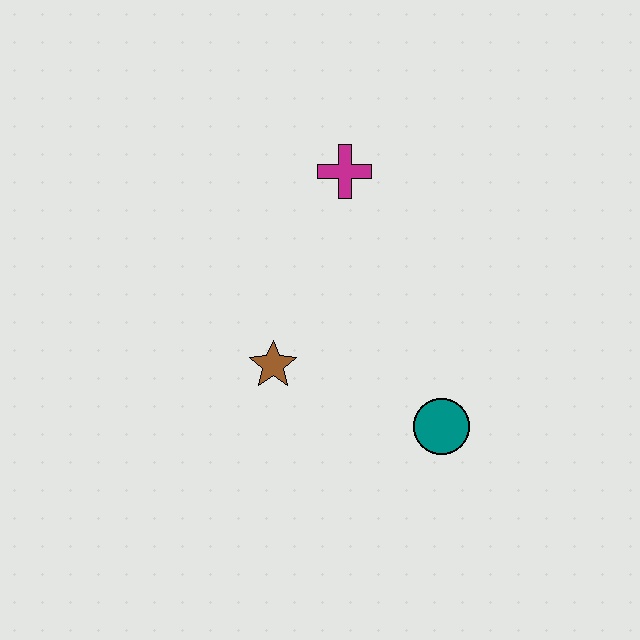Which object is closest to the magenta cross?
The brown star is closest to the magenta cross.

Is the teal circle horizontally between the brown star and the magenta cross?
No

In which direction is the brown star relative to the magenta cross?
The brown star is below the magenta cross.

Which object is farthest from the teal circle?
The magenta cross is farthest from the teal circle.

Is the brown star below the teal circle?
No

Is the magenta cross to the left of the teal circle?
Yes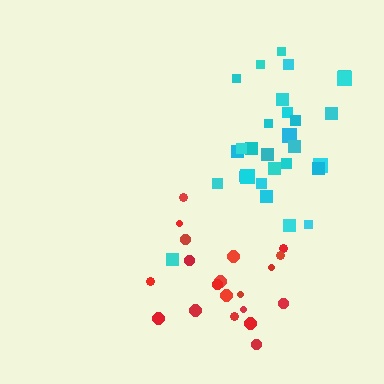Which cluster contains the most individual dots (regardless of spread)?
Cyan (29).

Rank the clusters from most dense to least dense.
cyan, red.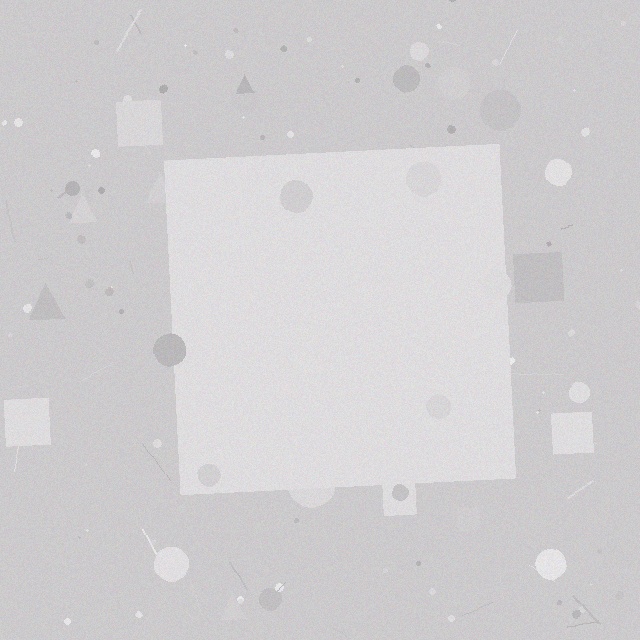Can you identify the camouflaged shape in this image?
The camouflaged shape is a square.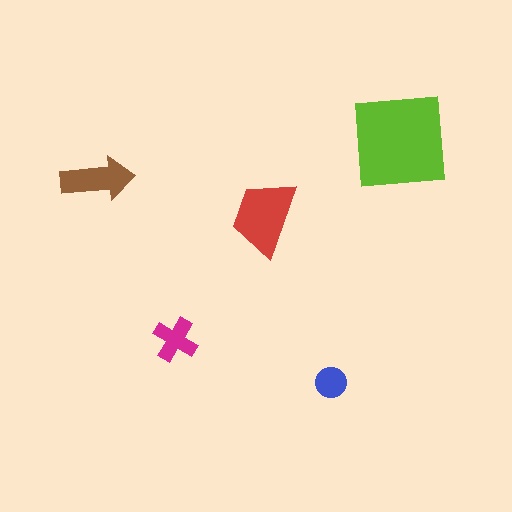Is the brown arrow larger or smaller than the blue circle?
Larger.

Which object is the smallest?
The blue circle.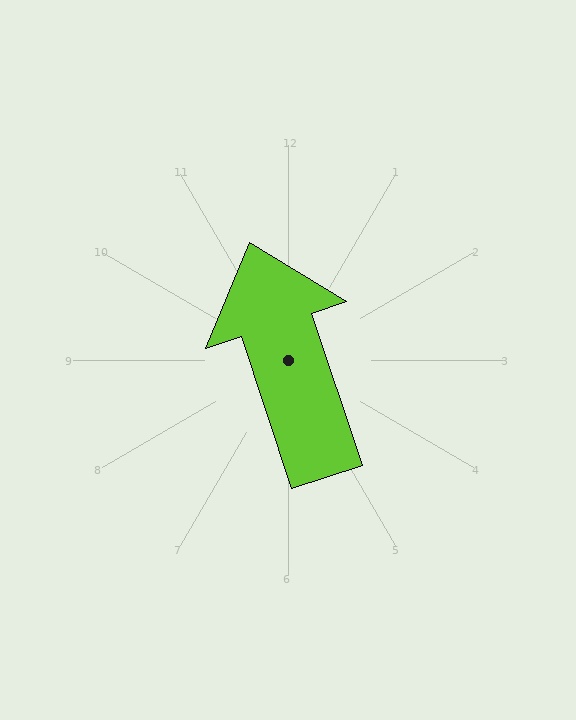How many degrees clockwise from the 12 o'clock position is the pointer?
Approximately 342 degrees.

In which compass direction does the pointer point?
North.